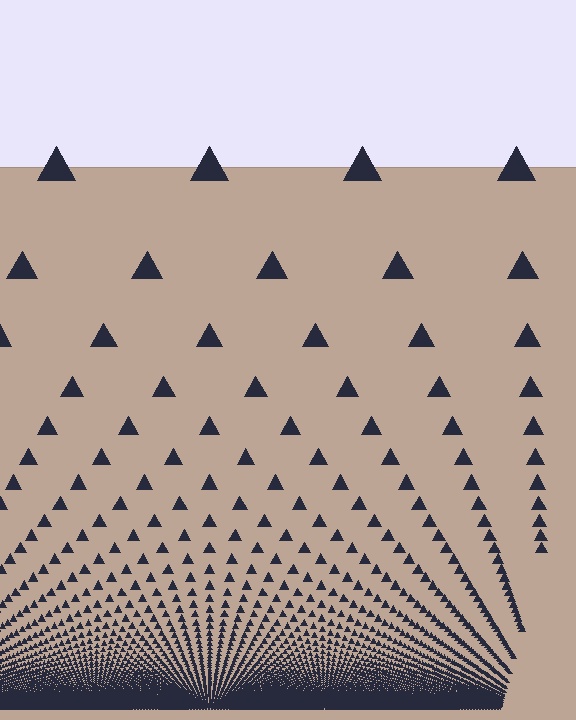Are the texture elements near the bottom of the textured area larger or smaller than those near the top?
Smaller. The gradient is inverted — elements near the bottom are smaller and denser.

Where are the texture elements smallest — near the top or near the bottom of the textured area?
Near the bottom.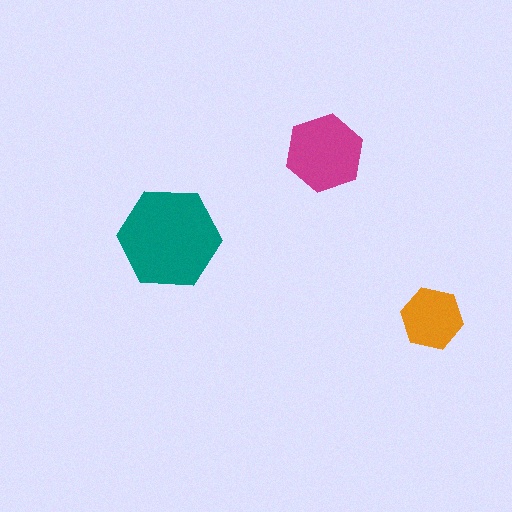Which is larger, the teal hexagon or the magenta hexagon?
The teal one.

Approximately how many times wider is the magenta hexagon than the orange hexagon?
About 1.5 times wider.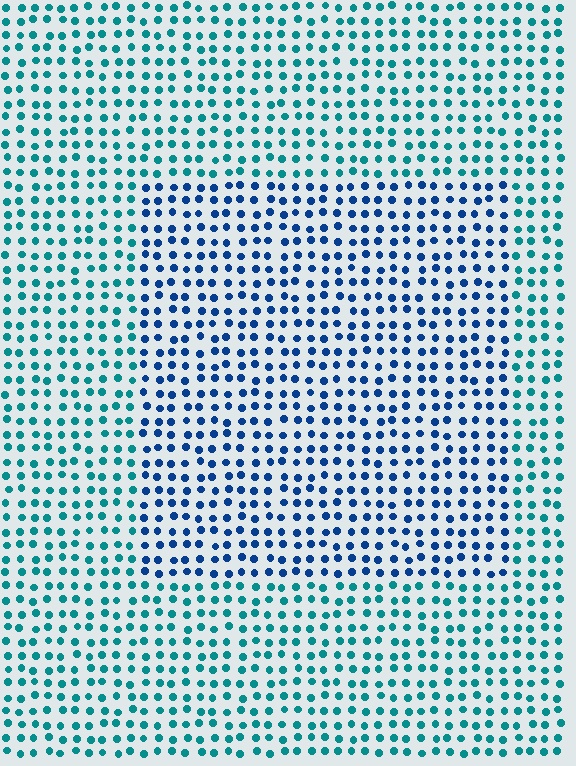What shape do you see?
I see a rectangle.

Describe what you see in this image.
The image is filled with small teal elements in a uniform arrangement. A rectangle-shaped region is visible where the elements are tinted to a slightly different hue, forming a subtle color boundary.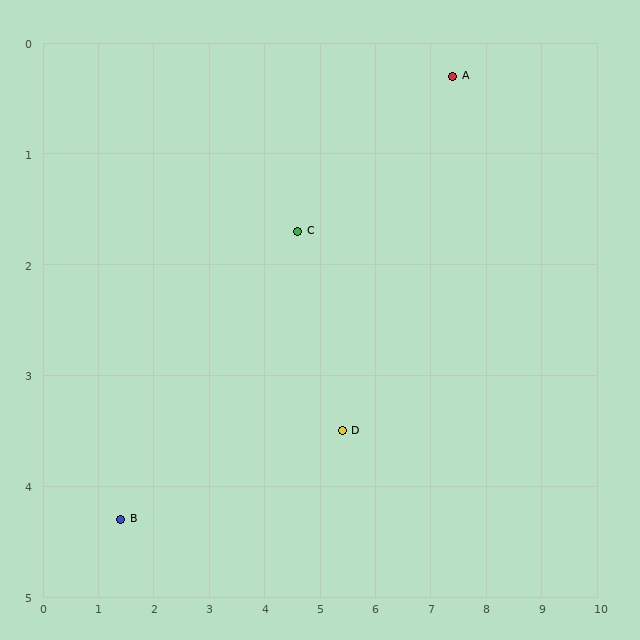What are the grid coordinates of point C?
Point C is at approximately (4.6, 1.7).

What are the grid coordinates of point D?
Point D is at approximately (5.4, 3.5).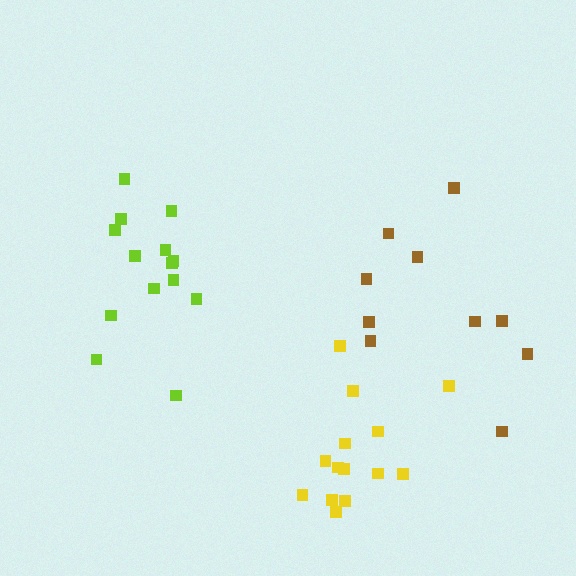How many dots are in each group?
Group 1: 10 dots, Group 2: 14 dots, Group 3: 14 dots (38 total).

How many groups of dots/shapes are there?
There are 3 groups.